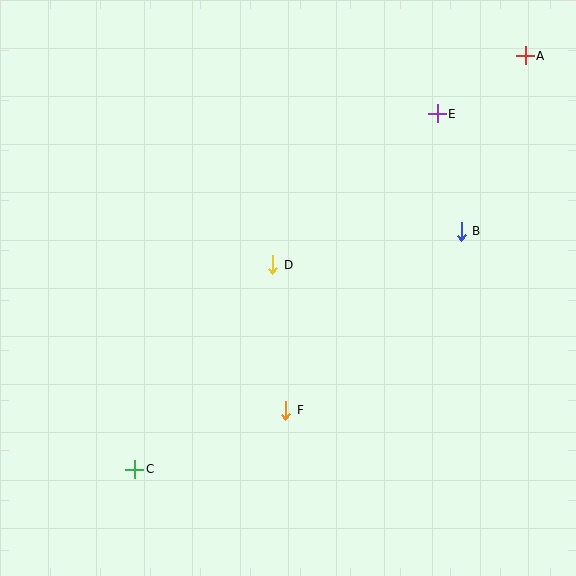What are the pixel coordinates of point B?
Point B is at (461, 231).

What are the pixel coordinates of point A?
Point A is at (525, 56).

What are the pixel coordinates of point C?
Point C is at (135, 469).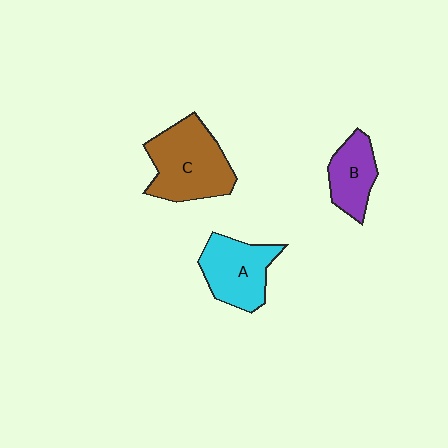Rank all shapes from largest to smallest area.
From largest to smallest: C (brown), A (cyan), B (purple).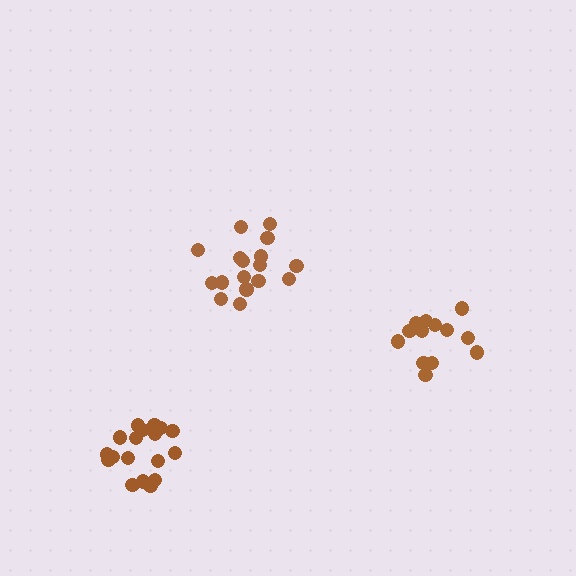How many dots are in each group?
Group 1: 17 dots, Group 2: 13 dots, Group 3: 19 dots (49 total).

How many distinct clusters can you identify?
There are 3 distinct clusters.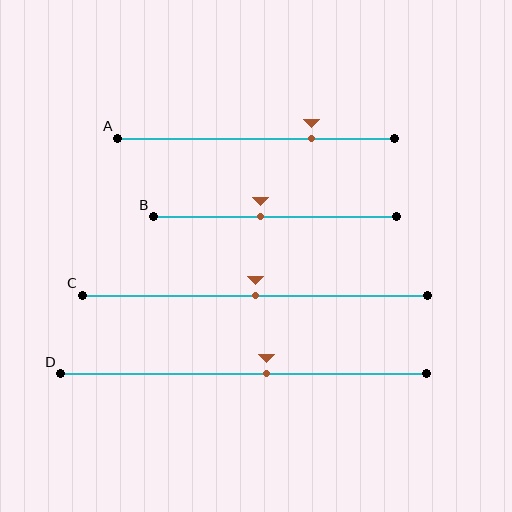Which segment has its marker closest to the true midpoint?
Segment C has its marker closest to the true midpoint.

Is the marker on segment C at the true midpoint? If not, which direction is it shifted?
Yes, the marker on segment C is at the true midpoint.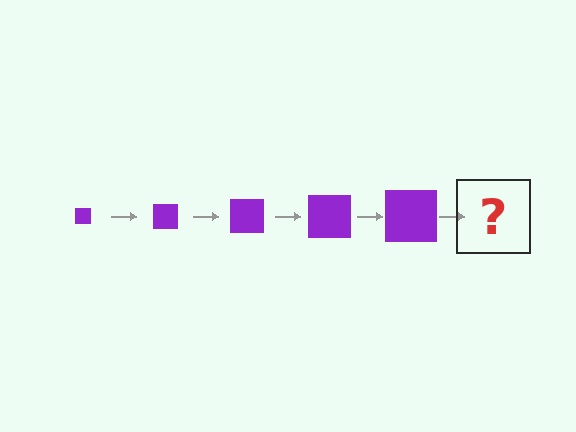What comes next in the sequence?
The next element should be a purple square, larger than the previous one.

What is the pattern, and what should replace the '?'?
The pattern is that the square gets progressively larger each step. The '?' should be a purple square, larger than the previous one.